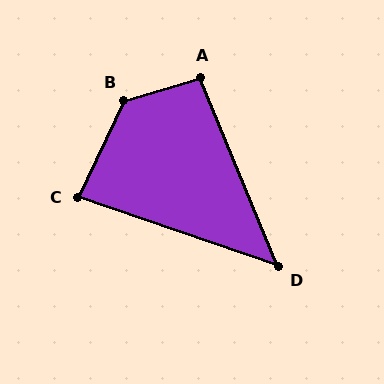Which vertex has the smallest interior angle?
D, at approximately 49 degrees.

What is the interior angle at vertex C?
Approximately 84 degrees (acute).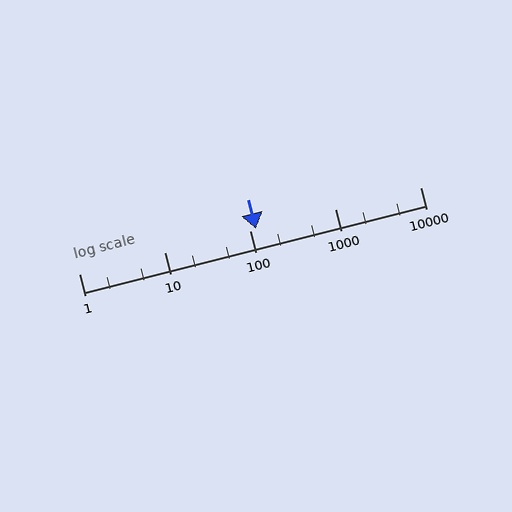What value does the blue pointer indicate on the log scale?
The pointer indicates approximately 120.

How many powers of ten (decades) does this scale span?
The scale spans 4 decades, from 1 to 10000.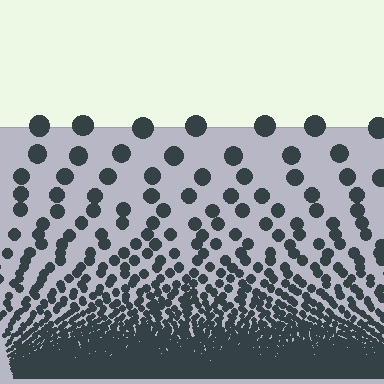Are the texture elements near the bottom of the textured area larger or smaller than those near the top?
Smaller. The gradient is inverted — elements near the bottom are smaller and denser.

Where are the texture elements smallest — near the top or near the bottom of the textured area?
Near the bottom.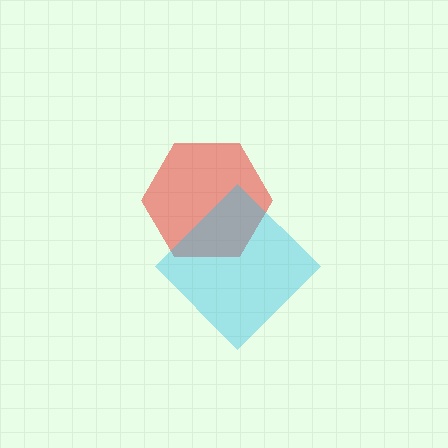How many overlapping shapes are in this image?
There are 2 overlapping shapes in the image.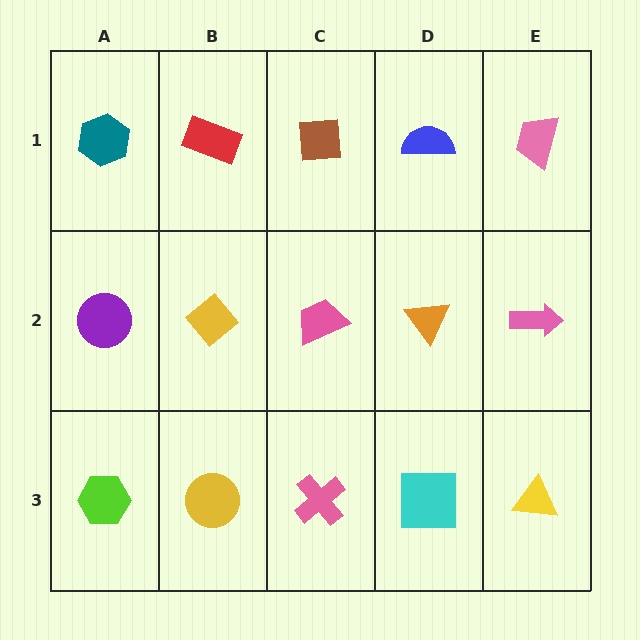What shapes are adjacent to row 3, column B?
A yellow diamond (row 2, column B), a lime hexagon (row 3, column A), a pink cross (row 3, column C).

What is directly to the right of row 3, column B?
A pink cross.